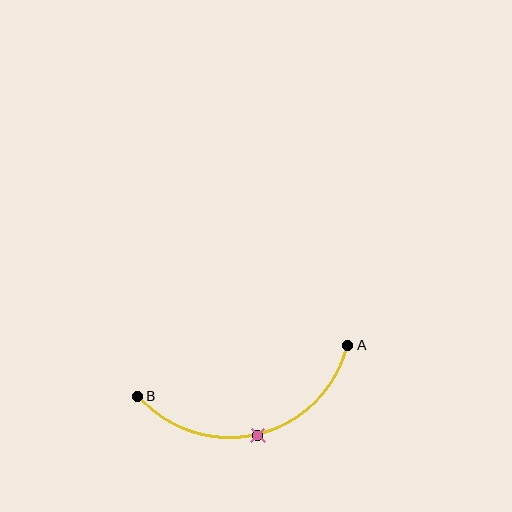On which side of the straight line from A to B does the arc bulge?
The arc bulges below the straight line connecting A and B.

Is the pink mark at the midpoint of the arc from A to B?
Yes. The pink mark lies on the arc at equal arc-length from both A and B — it is the arc midpoint.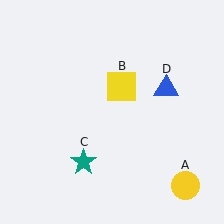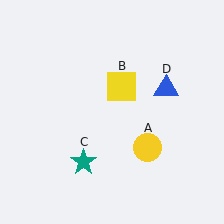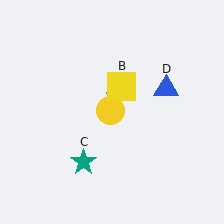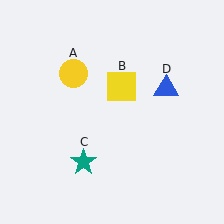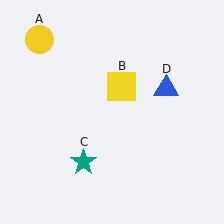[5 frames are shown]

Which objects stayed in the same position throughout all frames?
Yellow square (object B) and teal star (object C) and blue triangle (object D) remained stationary.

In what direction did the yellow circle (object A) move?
The yellow circle (object A) moved up and to the left.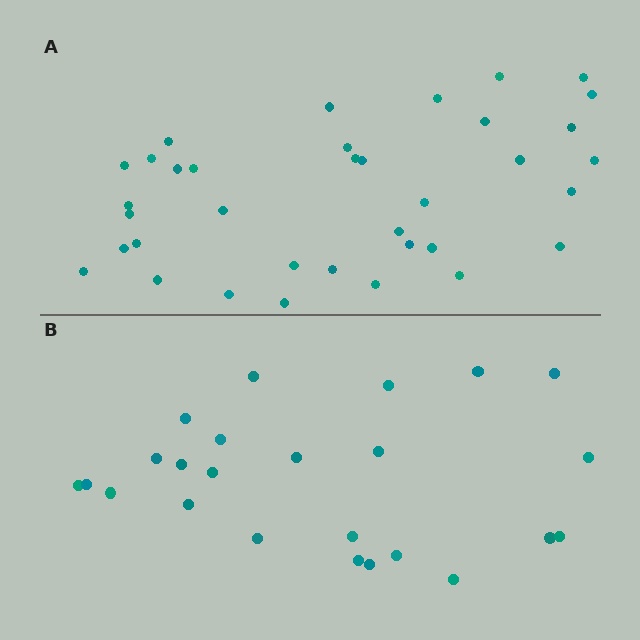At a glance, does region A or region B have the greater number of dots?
Region A (the top region) has more dots.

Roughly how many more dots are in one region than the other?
Region A has roughly 12 or so more dots than region B.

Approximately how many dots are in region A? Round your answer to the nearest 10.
About 40 dots. (The exact count is 36, which rounds to 40.)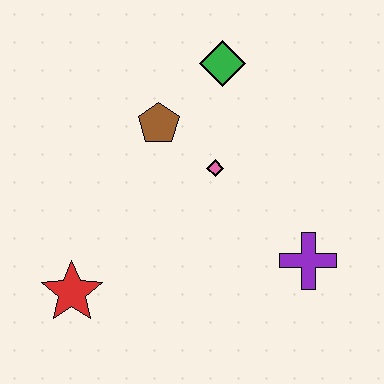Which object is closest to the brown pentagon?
The pink diamond is closest to the brown pentagon.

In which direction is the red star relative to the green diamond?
The red star is below the green diamond.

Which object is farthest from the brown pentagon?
The purple cross is farthest from the brown pentagon.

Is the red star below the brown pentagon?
Yes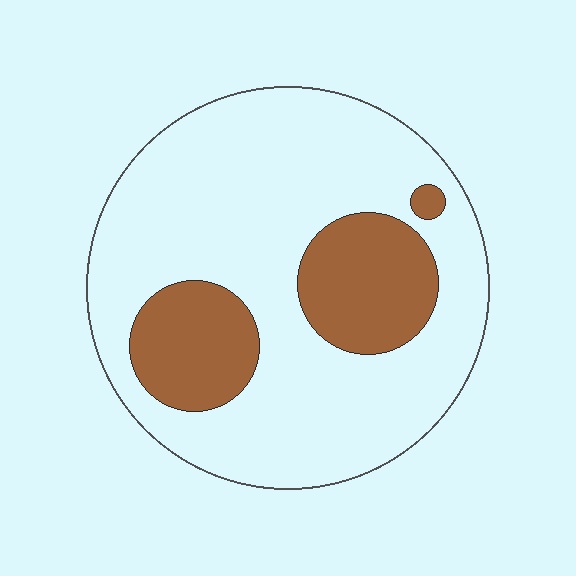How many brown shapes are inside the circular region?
3.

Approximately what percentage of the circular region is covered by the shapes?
Approximately 25%.